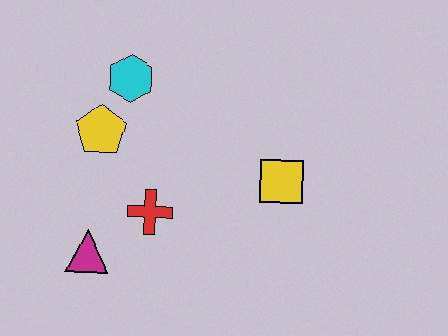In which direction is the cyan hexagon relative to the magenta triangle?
The cyan hexagon is above the magenta triangle.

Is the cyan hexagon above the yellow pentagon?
Yes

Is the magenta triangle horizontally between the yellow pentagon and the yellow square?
No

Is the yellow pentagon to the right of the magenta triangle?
Yes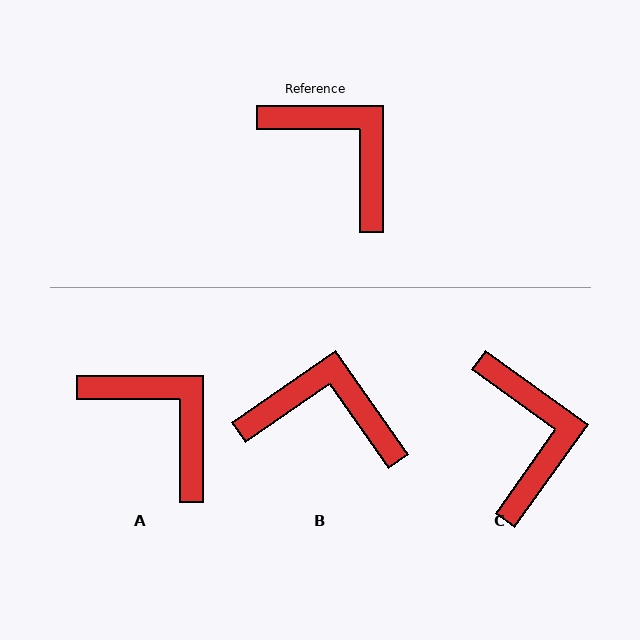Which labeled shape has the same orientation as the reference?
A.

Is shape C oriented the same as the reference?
No, it is off by about 36 degrees.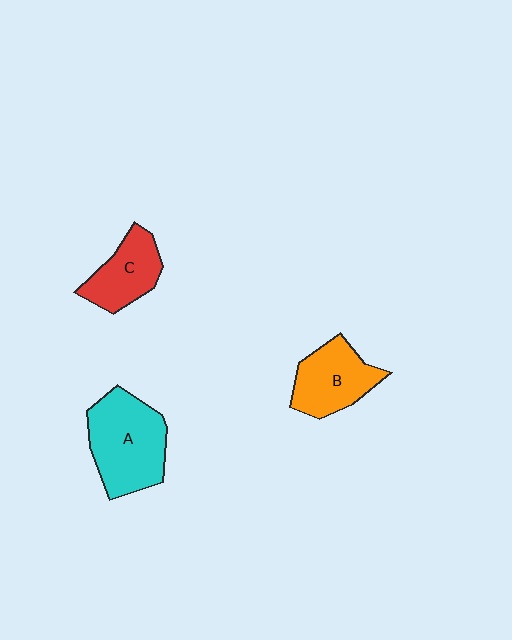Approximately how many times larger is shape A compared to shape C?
Approximately 1.6 times.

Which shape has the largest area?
Shape A (cyan).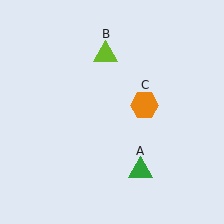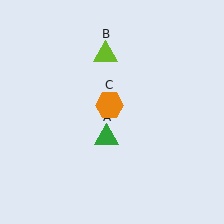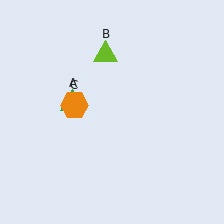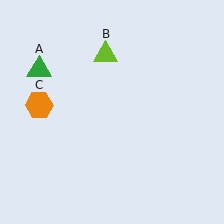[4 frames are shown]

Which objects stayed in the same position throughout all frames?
Lime triangle (object B) remained stationary.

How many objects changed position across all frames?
2 objects changed position: green triangle (object A), orange hexagon (object C).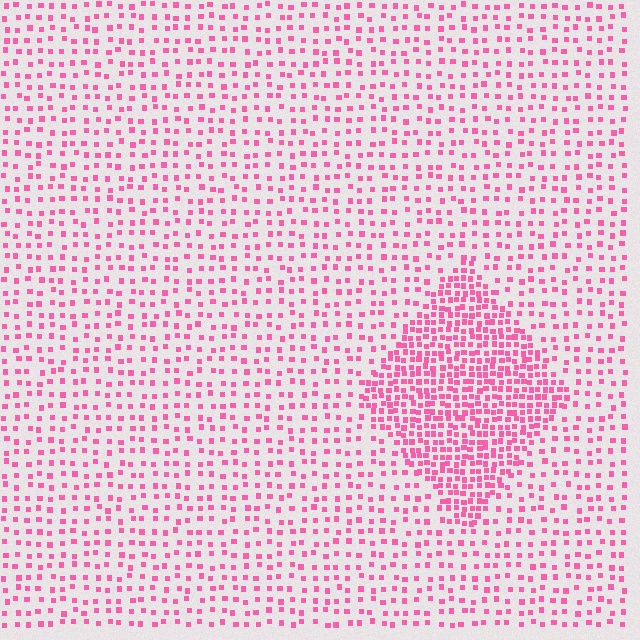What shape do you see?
I see a diamond.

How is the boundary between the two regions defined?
The boundary is defined by a change in element density (approximately 2.4x ratio). All elements are the same color, size, and shape.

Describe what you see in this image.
The image contains small pink elements arranged at two different densities. A diamond-shaped region is visible where the elements are more densely packed than the surrounding area.